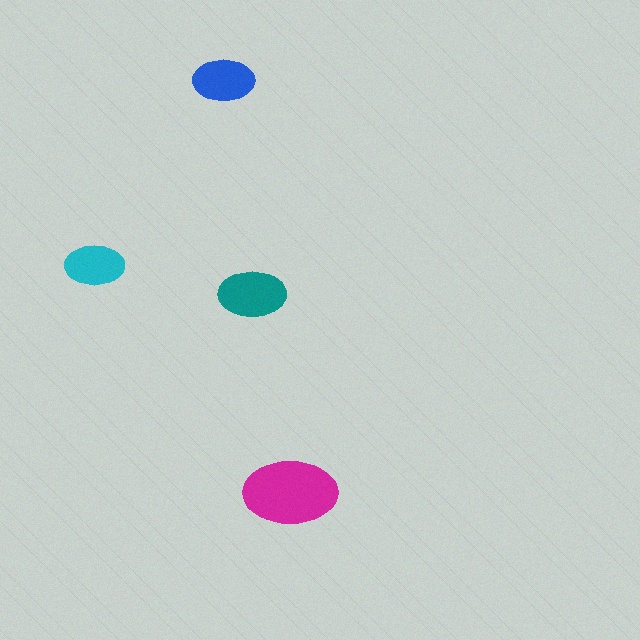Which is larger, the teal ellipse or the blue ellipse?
The teal one.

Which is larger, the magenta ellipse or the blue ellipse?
The magenta one.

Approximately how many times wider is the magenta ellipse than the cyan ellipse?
About 1.5 times wider.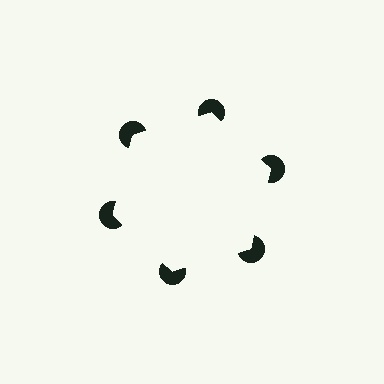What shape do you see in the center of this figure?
An illusory hexagon — its edges are inferred from the aligned wedge cuts in the pac-man discs, not physically drawn.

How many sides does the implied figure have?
6 sides.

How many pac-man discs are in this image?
There are 6 — one at each vertex of the illusory hexagon.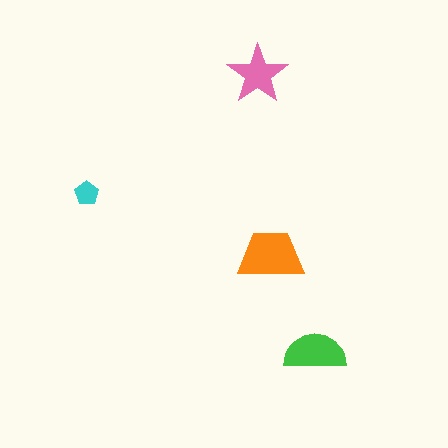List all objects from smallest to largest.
The cyan pentagon, the pink star, the green semicircle, the orange trapezoid.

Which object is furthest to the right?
The green semicircle is rightmost.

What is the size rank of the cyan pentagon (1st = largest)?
4th.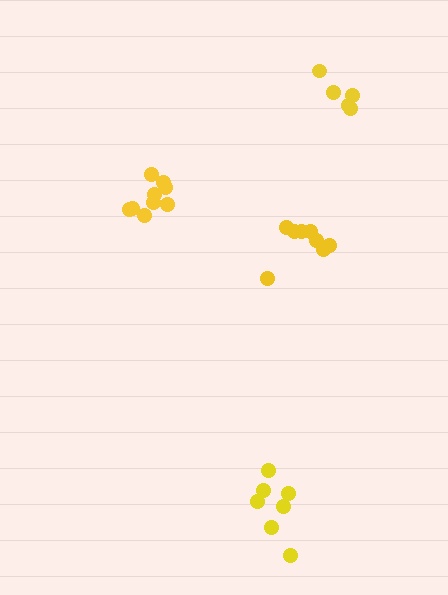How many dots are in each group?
Group 1: 9 dots, Group 2: 8 dots, Group 3: 7 dots, Group 4: 5 dots (29 total).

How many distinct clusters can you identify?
There are 4 distinct clusters.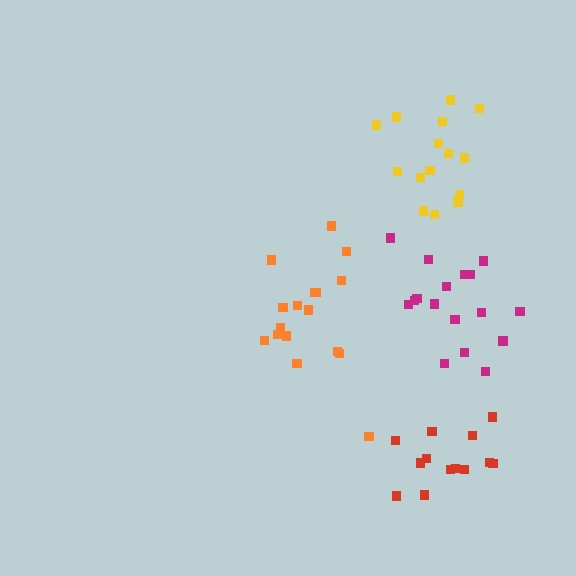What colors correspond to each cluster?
The clusters are colored: orange, red, yellow, magenta.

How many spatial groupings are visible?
There are 4 spatial groupings.